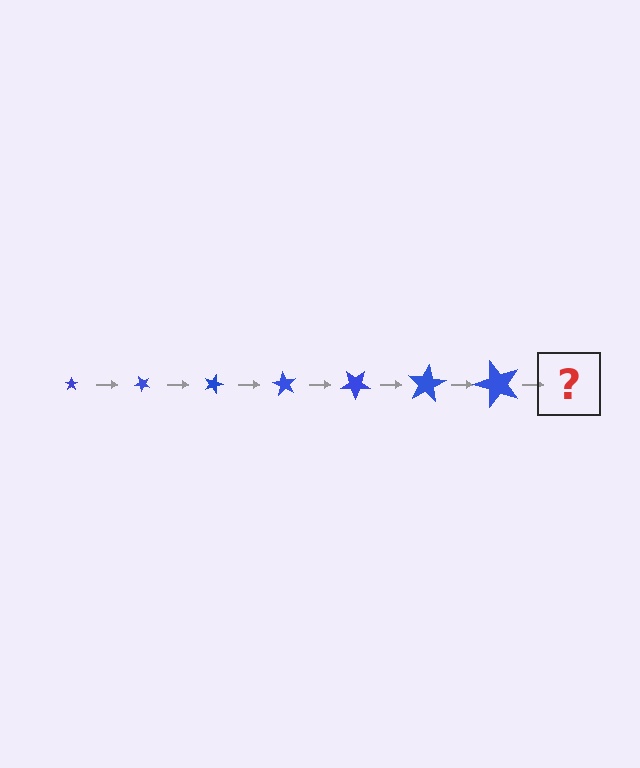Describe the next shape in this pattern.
It should be a star, larger than the previous one and rotated 315 degrees from the start.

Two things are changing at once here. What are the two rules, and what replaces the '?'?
The two rules are that the star grows larger each step and it rotates 45 degrees each step. The '?' should be a star, larger than the previous one and rotated 315 degrees from the start.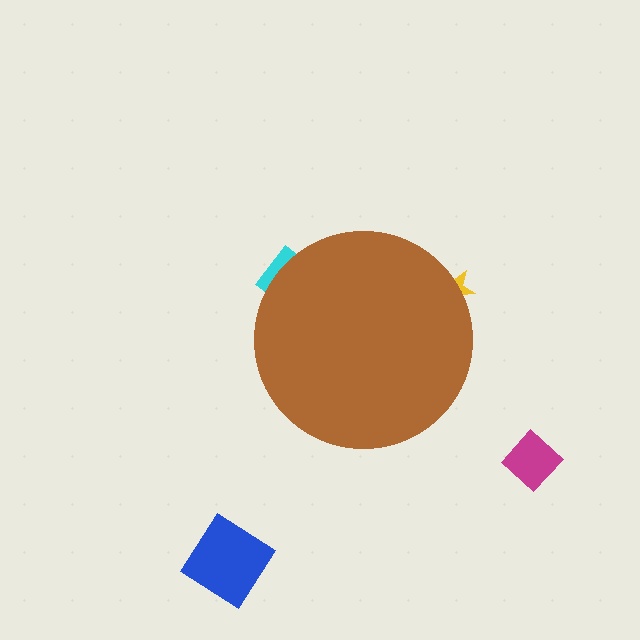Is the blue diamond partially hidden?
No, the blue diamond is fully visible.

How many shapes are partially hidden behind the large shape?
2 shapes are partially hidden.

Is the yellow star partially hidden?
Yes, the yellow star is partially hidden behind the brown circle.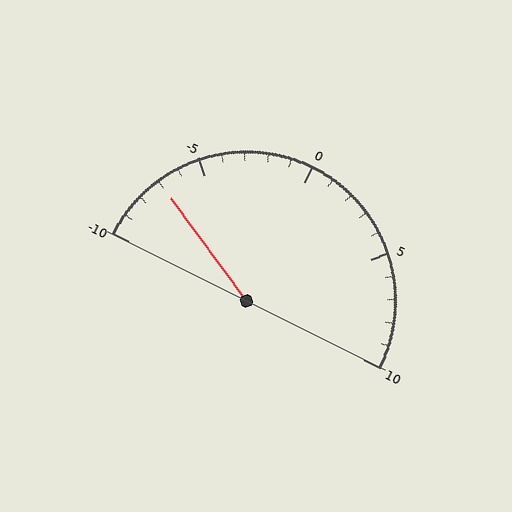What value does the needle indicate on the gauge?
The needle indicates approximately -7.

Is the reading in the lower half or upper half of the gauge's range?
The reading is in the lower half of the range (-10 to 10).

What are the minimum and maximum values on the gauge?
The gauge ranges from -10 to 10.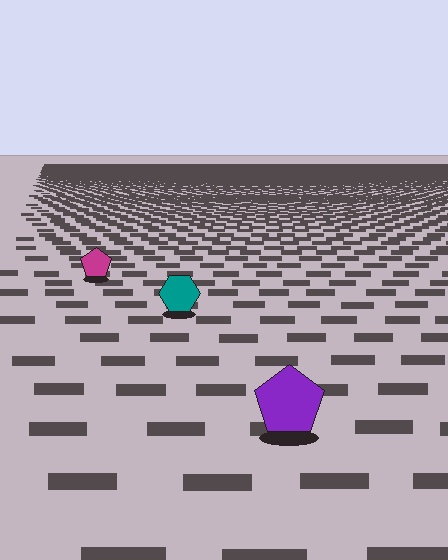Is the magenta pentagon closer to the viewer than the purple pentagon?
No. The purple pentagon is closer — you can tell from the texture gradient: the ground texture is coarser near it.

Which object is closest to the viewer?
The purple pentagon is closest. The texture marks near it are larger and more spread out.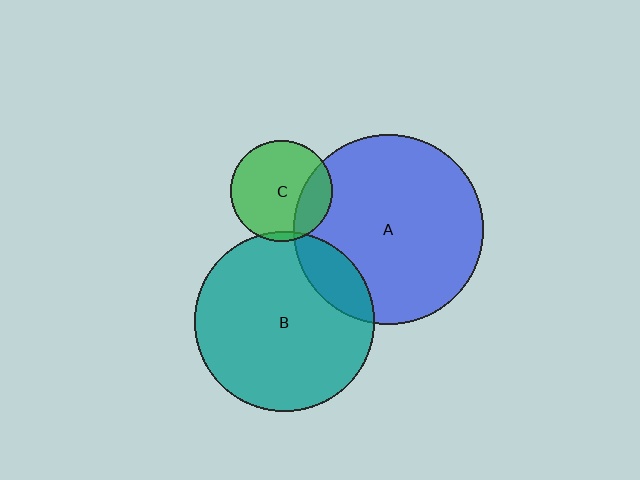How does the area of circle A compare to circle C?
Approximately 3.5 times.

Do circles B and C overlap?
Yes.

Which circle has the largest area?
Circle A (blue).